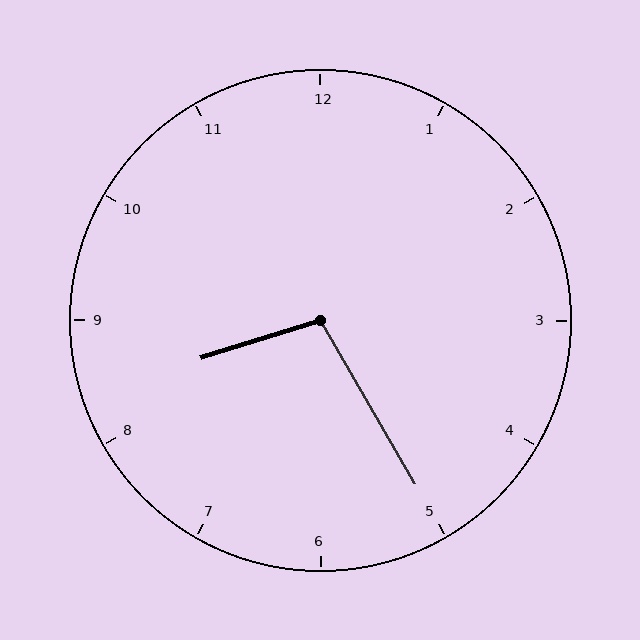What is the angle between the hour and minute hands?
Approximately 102 degrees.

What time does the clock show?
8:25.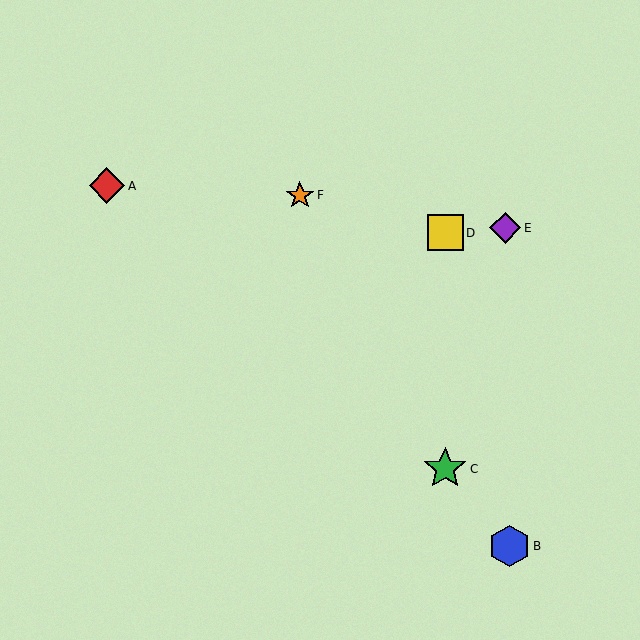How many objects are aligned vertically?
2 objects (C, D) are aligned vertically.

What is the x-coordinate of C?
Object C is at x≈445.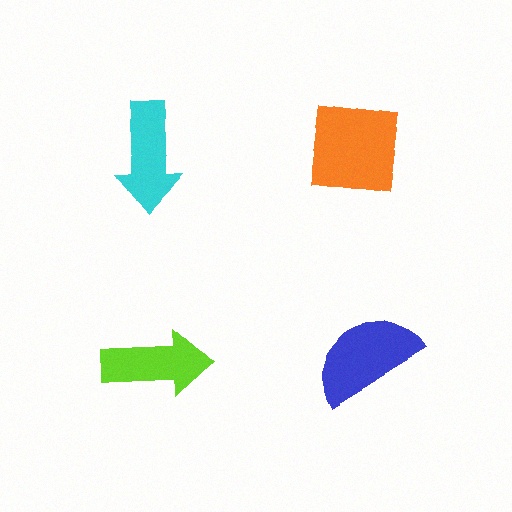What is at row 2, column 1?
A lime arrow.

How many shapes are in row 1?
2 shapes.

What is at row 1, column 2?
An orange square.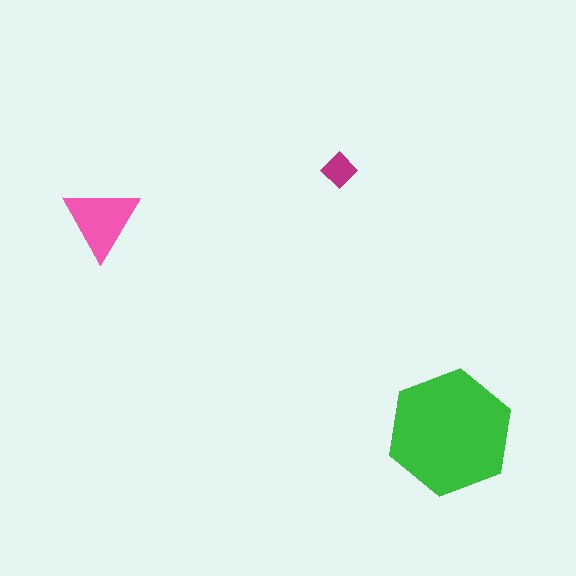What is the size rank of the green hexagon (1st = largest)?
1st.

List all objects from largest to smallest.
The green hexagon, the pink triangle, the magenta diamond.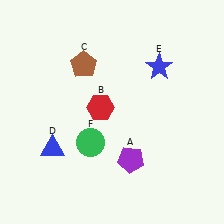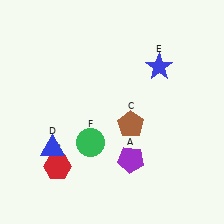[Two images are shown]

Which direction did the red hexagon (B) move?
The red hexagon (B) moved down.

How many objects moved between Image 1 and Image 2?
2 objects moved between the two images.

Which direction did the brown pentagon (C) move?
The brown pentagon (C) moved down.